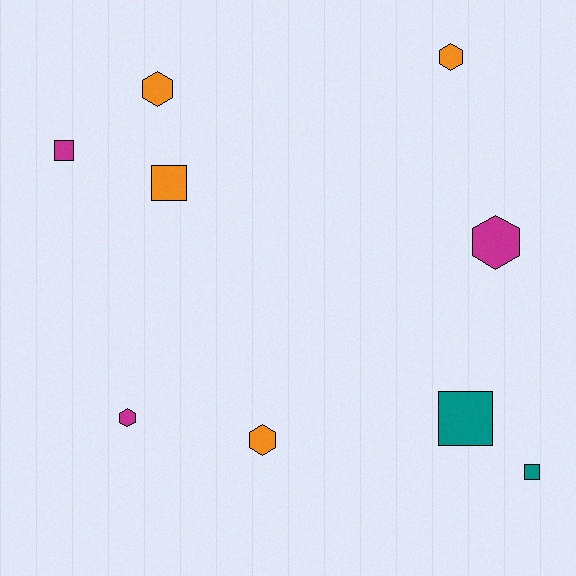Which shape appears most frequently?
Hexagon, with 5 objects.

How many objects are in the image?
There are 9 objects.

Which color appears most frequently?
Orange, with 4 objects.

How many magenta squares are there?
There is 1 magenta square.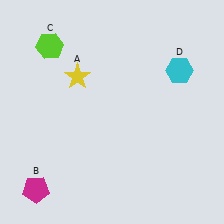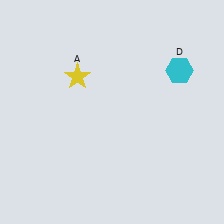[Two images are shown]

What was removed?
The lime hexagon (C), the magenta pentagon (B) were removed in Image 2.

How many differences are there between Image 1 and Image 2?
There are 2 differences between the two images.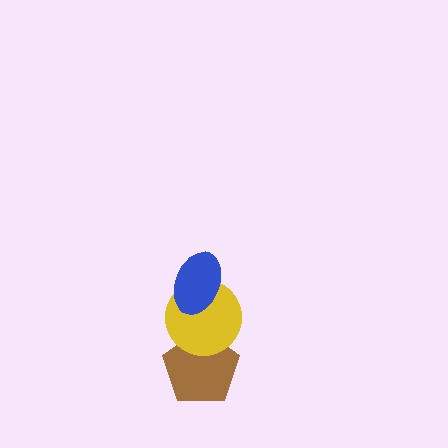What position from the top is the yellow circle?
The yellow circle is 2nd from the top.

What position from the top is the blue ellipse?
The blue ellipse is 1st from the top.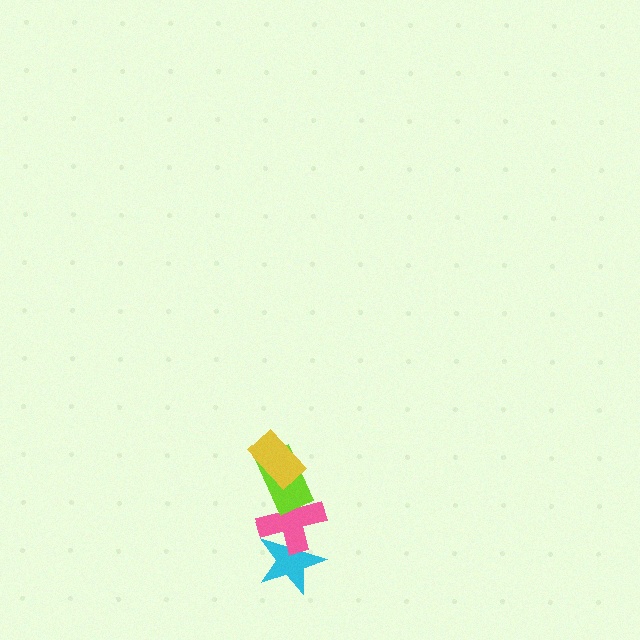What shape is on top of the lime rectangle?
The yellow rectangle is on top of the lime rectangle.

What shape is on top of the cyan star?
The pink cross is on top of the cyan star.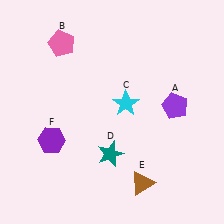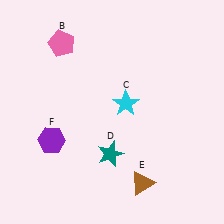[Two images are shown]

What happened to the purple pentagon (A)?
The purple pentagon (A) was removed in Image 2. It was in the top-right area of Image 1.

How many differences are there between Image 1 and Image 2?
There is 1 difference between the two images.